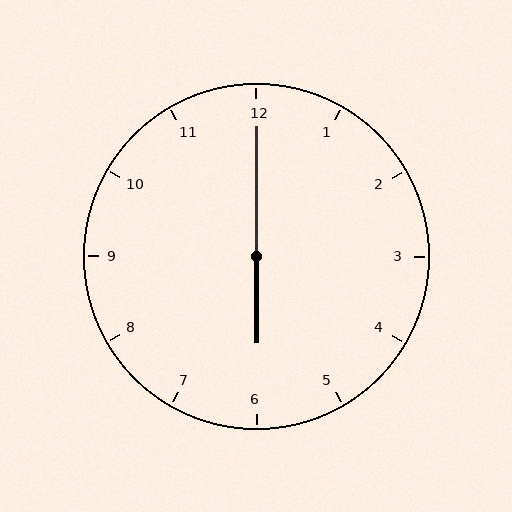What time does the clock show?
6:00.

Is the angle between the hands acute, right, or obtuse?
It is obtuse.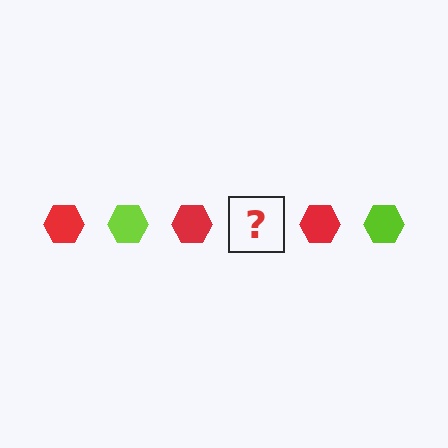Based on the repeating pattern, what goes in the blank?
The blank should be a lime hexagon.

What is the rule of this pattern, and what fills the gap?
The rule is that the pattern cycles through red, lime hexagons. The gap should be filled with a lime hexagon.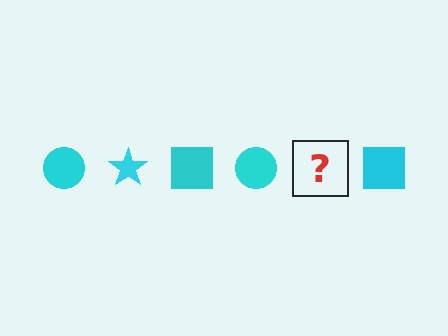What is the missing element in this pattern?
The missing element is a cyan star.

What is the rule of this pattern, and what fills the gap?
The rule is that the pattern cycles through circle, star, square shapes in cyan. The gap should be filled with a cyan star.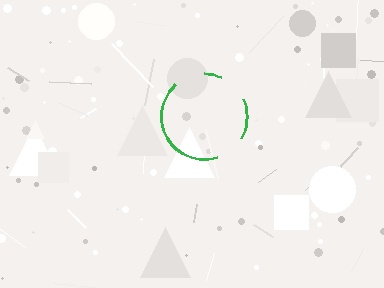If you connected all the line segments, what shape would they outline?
They would outline a circle.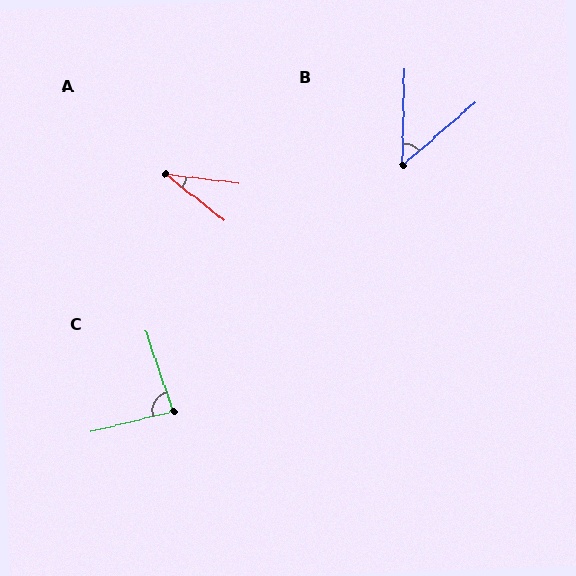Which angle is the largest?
C, at approximately 85 degrees.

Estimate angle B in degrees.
Approximately 48 degrees.